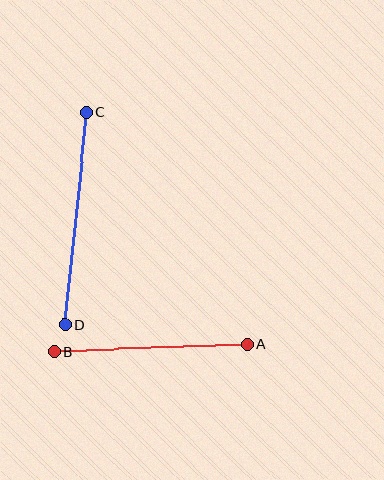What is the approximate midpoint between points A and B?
The midpoint is at approximately (150, 348) pixels.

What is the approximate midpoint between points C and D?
The midpoint is at approximately (75, 218) pixels.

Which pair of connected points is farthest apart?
Points C and D are farthest apart.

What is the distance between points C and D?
The distance is approximately 214 pixels.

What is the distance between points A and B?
The distance is approximately 193 pixels.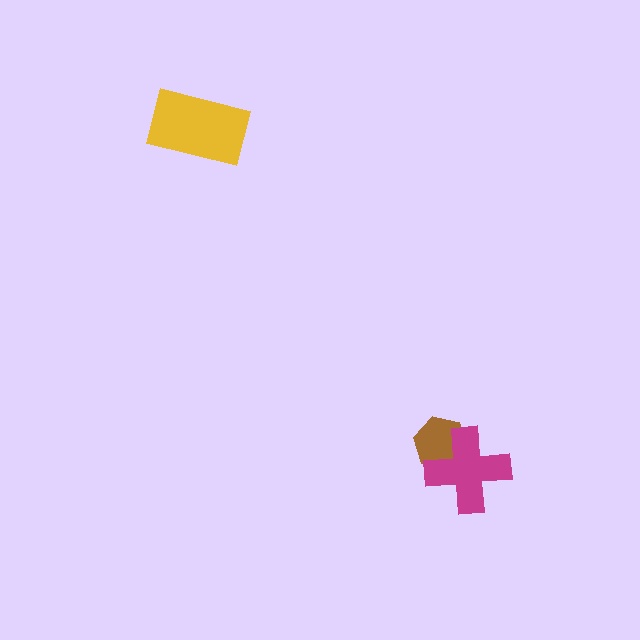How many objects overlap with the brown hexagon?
1 object overlaps with the brown hexagon.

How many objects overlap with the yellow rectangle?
0 objects overlap with the yellow rectangle.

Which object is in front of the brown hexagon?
The magenta cross is in front of the brown hexagon.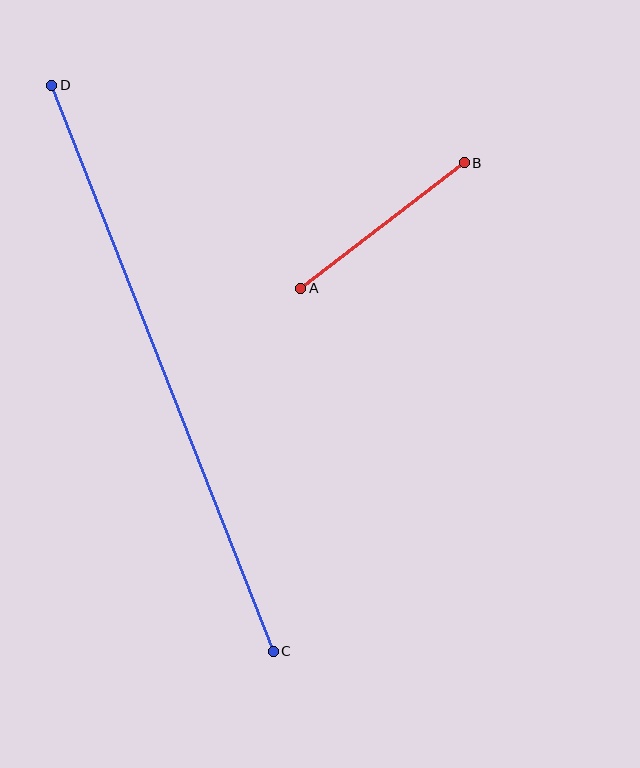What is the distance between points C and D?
The distance is approximately 608 pixels.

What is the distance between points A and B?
The distance is approximately 206 pixels.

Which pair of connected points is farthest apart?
Points C and D are farthest apart.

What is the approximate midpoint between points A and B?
The midpoint is at approximately (383, 225) pixels.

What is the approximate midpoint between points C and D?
The midpoint is at approximately (163, 368) pixels.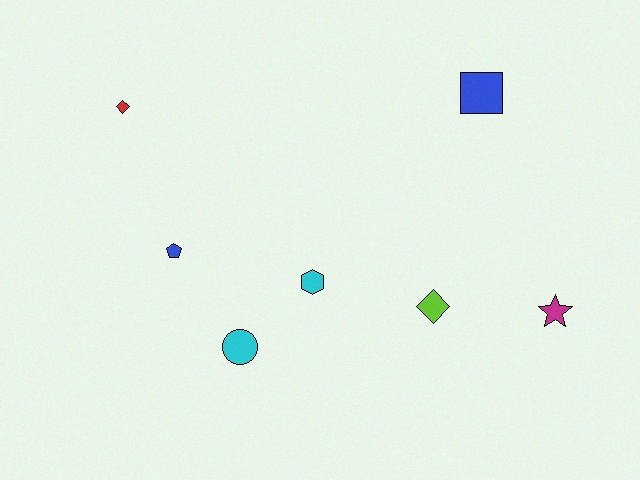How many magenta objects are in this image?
There is 1 magenta object.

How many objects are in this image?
There are 7 objects.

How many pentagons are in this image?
There is 1 pentagon.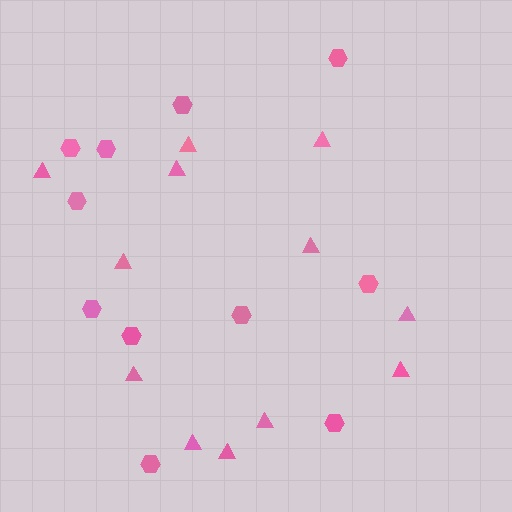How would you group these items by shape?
There are 2 groups: one group of hexagons (11) and one group of triangles (12).